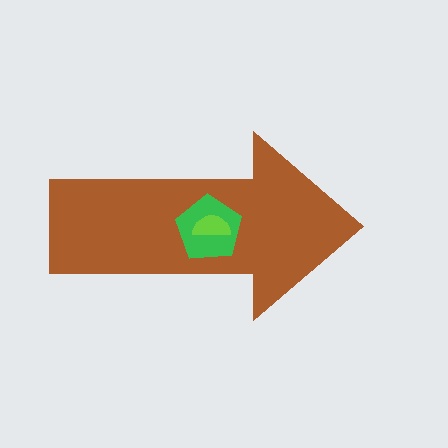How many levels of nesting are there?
3.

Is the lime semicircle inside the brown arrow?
Yes.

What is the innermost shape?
The lime semicircle.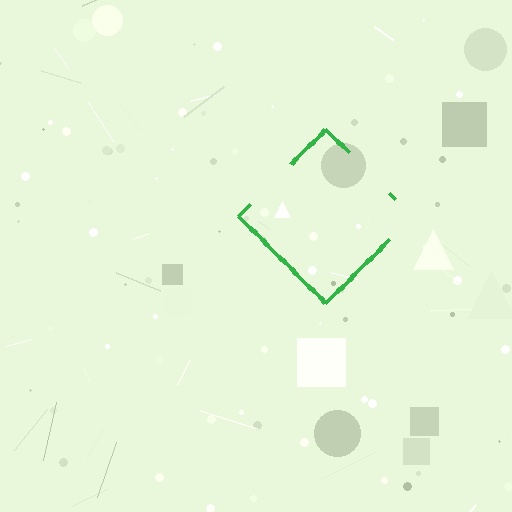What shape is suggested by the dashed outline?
The dashed outline suggests a diamond.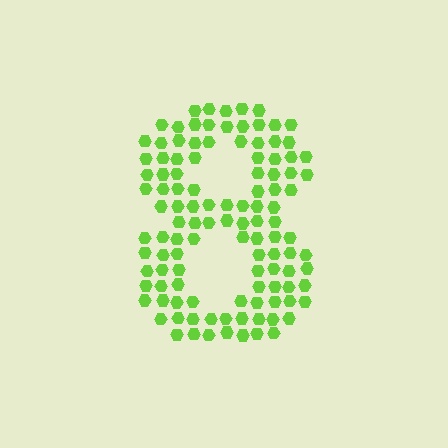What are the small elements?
The small elements are hexagons.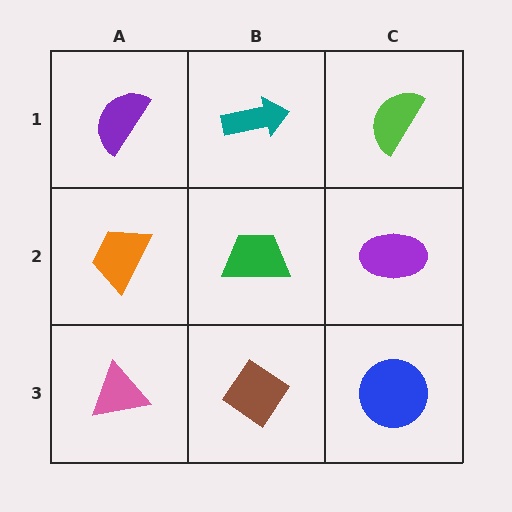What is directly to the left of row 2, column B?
An orange trapezoid.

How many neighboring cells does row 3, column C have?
2.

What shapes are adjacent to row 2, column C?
A lime semicircle (row 1, column C), a blue circle (row 3, column C), a green trapezoid (row 2, column B).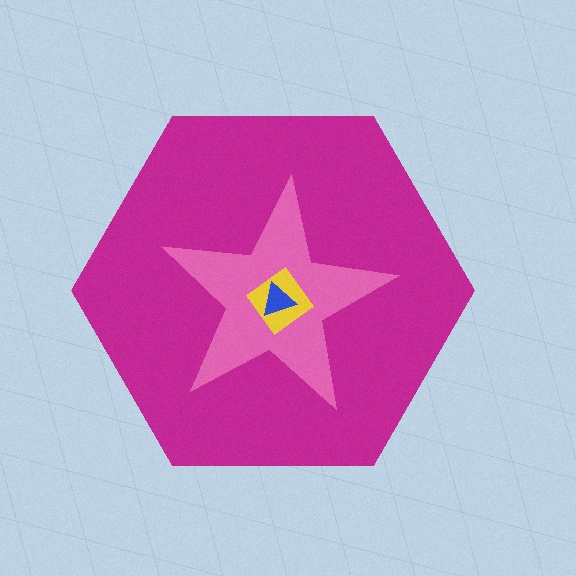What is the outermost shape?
The magenta hexagon.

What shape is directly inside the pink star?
The yellow diamond.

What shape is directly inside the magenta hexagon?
The pink star.